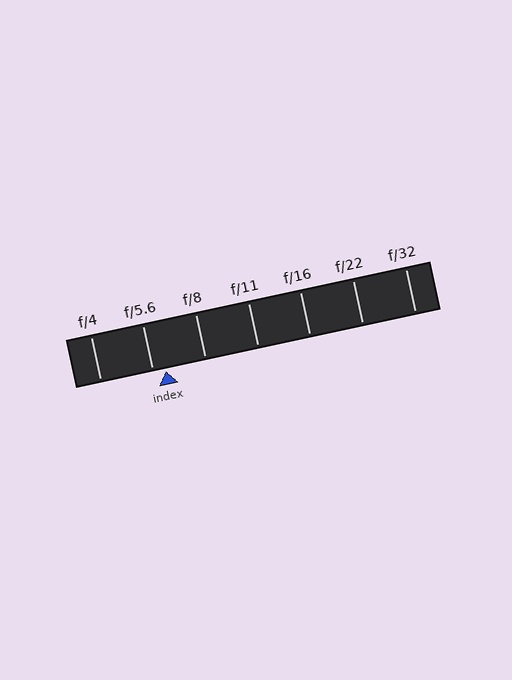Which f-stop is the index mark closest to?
The index mark is closest to f/5.6.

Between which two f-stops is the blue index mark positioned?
The index mark is between f/5.6 and f/8.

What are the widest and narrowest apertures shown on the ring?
The widest aperture shown is f/4 and the narrowest is f/32.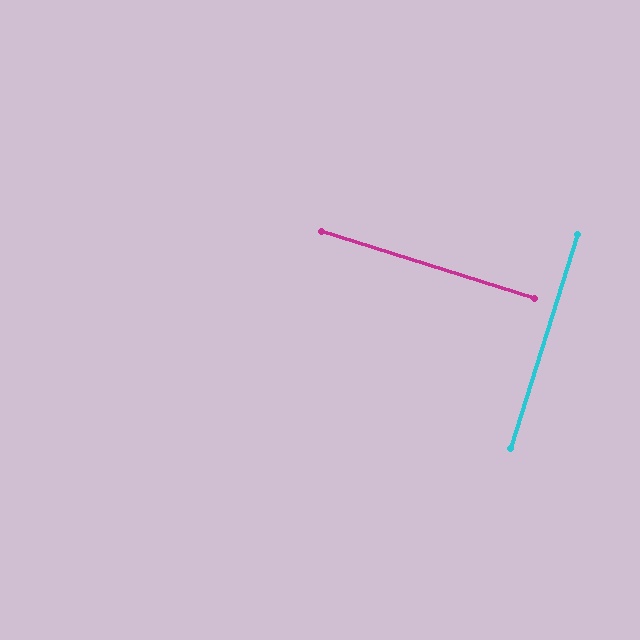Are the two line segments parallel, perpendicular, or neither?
Perpendicular — they meet at approximately 90°.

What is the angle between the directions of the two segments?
Approximately 90 degrees.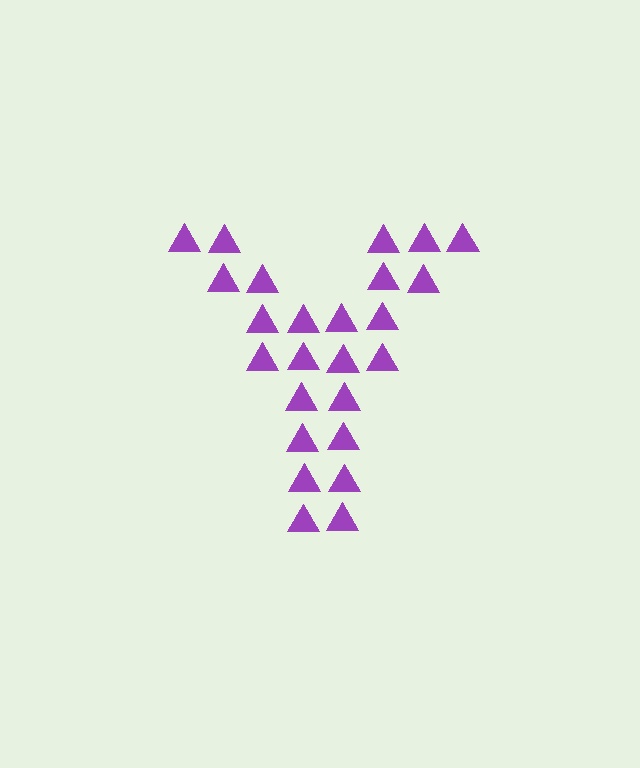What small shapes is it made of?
It is made of small triangles.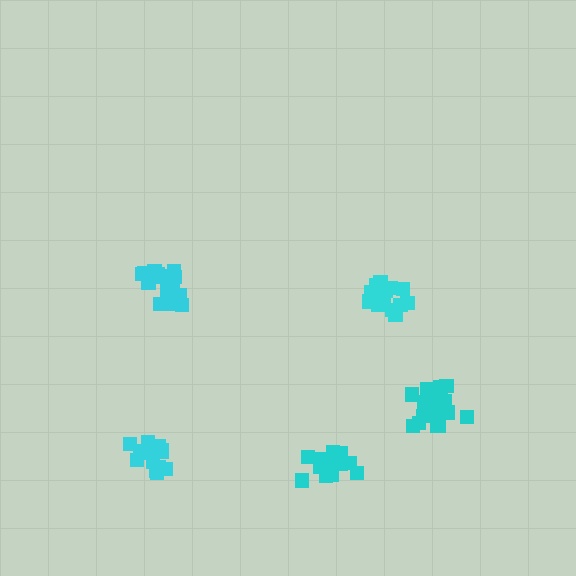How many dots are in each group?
Group 1: 19 dots, Group 2: 17 dots, Group 3: 20 dots, Group 4: 18 dots, Group 5: 14 dots (88 total).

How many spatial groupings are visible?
There are 5 spatial groupings.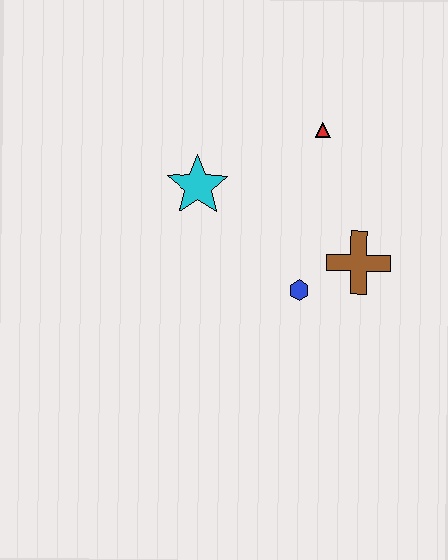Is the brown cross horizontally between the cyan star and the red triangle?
No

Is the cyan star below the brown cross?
No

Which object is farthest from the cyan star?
The brown cross is farthest from the cyan star.